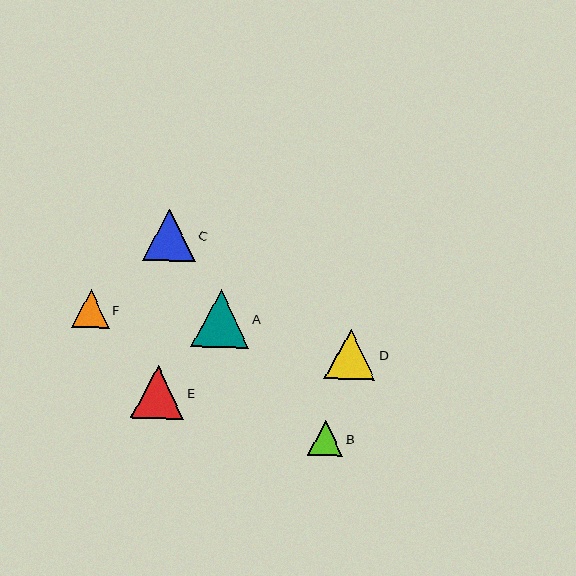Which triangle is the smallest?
Triangle B is the smallest with a size of approximately 35 pixels.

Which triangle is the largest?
Triangle A is the largest with a size of approximately 58 pixels.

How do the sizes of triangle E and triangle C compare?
Triangle E and triangle C are approximately the same size.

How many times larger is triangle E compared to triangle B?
Triangle E is approximately 1.5 times the size of triangle B.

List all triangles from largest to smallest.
From largest to smallest: A, E, C, D, F, B.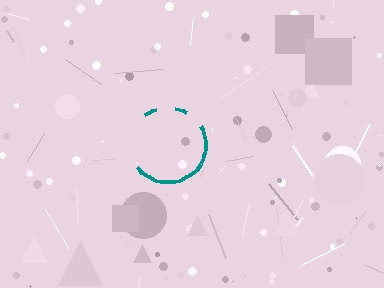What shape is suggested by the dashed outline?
The dashed outline suggests a circle.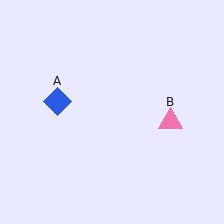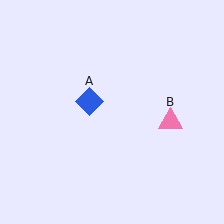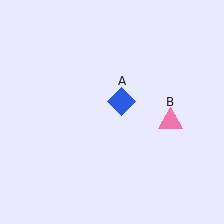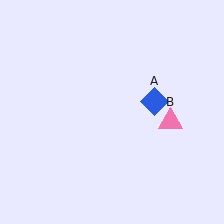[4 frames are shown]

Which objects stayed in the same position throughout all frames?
Pink triangle (object B) remained stationary.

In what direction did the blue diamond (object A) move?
The blue diamond (object A) moved right.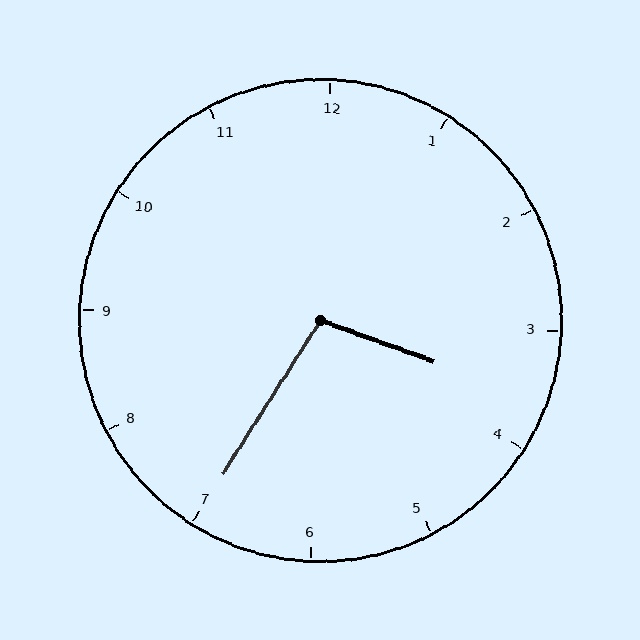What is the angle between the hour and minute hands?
Approximately 102 degrees.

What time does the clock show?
3:35.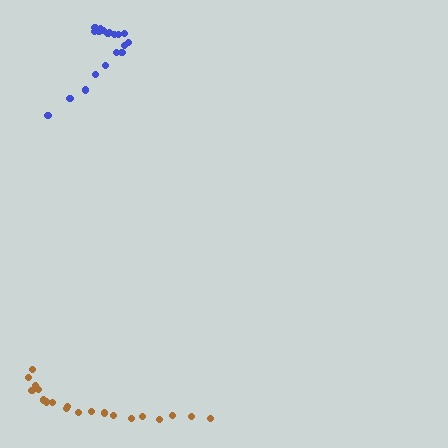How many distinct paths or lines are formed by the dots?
There are 2 distinct paths.